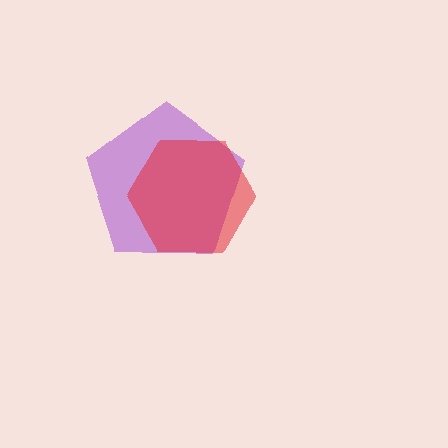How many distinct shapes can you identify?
There are 2 distinct shapes: a purple pentagon, a red hexagon.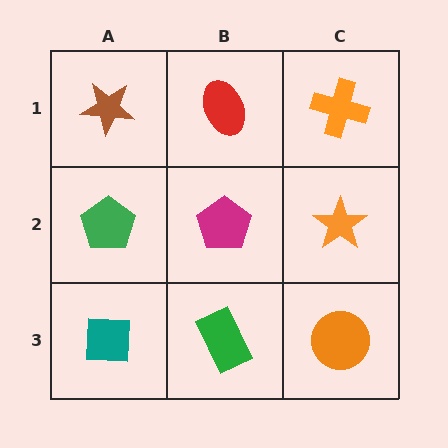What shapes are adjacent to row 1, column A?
A green pentagon (row 2, column A), a red ellipse (row 1, column B).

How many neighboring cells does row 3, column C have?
2.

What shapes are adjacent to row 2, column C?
An orange cross (row 1, column C), an orange circle (row 3, column C), a magenta pentagon (row 2, column B).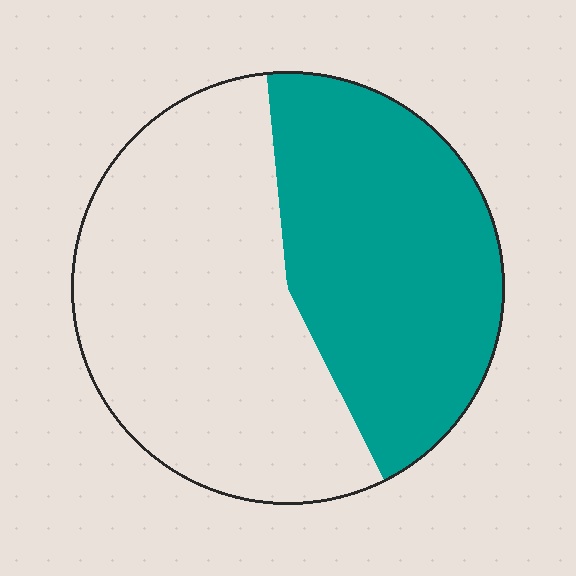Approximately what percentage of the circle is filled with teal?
Approximately 45%.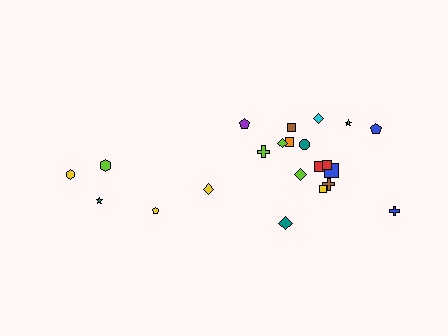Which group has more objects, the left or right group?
The right group.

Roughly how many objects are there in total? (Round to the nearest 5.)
Roughly 25 objects in total.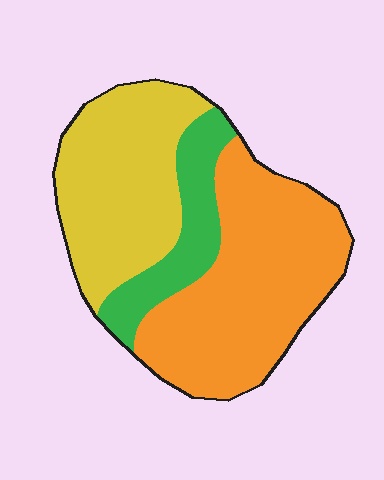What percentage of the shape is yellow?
Yellow takes up about three eighths (3/8) of the shape.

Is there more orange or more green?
Orange.